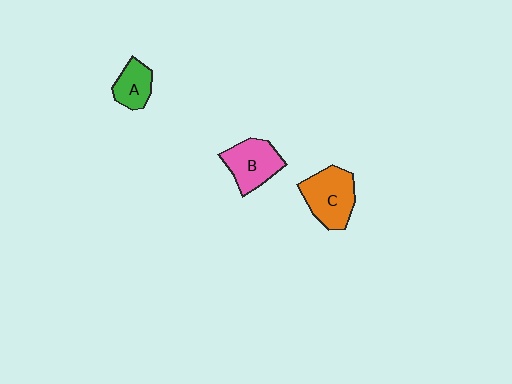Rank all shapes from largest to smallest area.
From largest to smallest: C (orange), B (pink), A (green).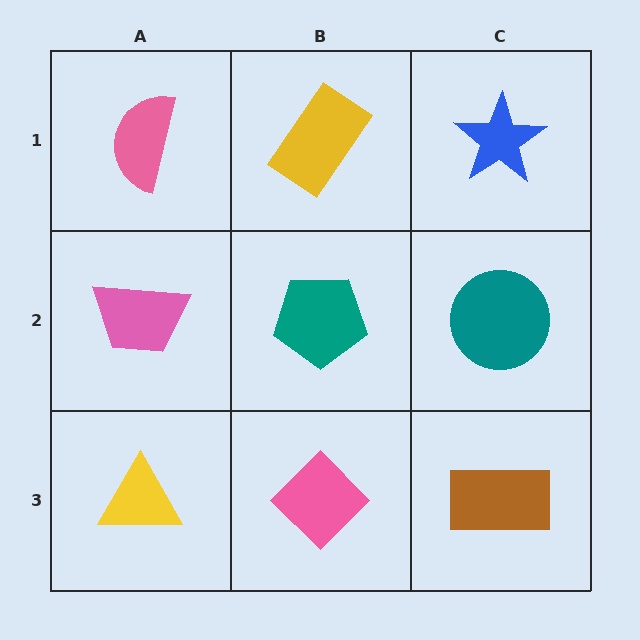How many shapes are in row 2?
3 shapes.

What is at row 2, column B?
A teal pentagon.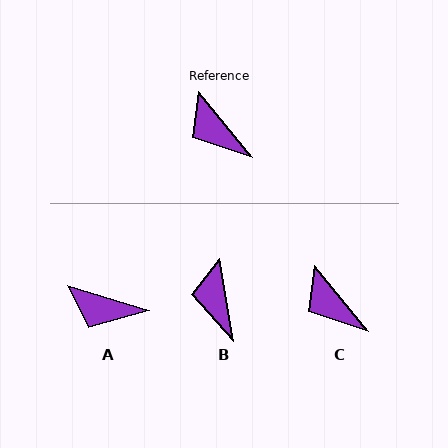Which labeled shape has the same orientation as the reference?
C.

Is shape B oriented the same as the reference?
No, it is off by about 30 degrees.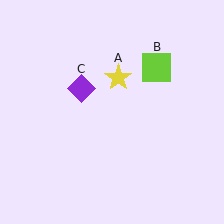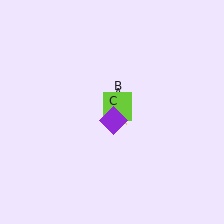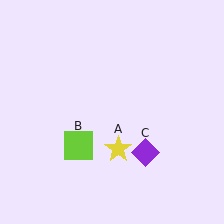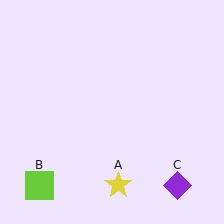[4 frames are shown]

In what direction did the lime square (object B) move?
The lime square (object B) moved down and to the left.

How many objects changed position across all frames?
3 objects changed position: yellow star (object A), lime square (object B), purple diamond (object C).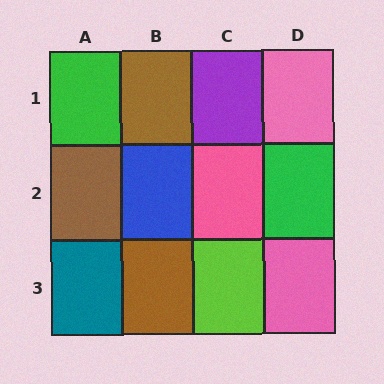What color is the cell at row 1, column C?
Purple.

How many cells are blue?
1 cell is blue.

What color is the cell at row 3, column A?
Teal.